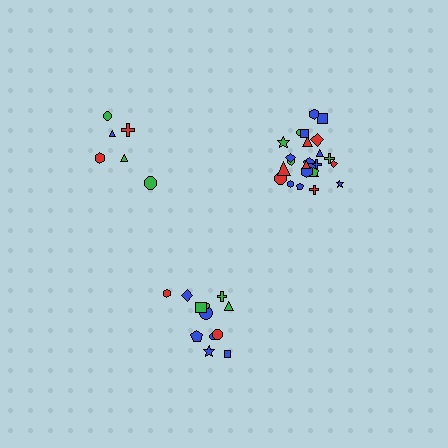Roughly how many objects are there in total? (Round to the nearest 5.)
Roughly 45 objects in total.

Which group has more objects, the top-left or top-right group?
The top-right group.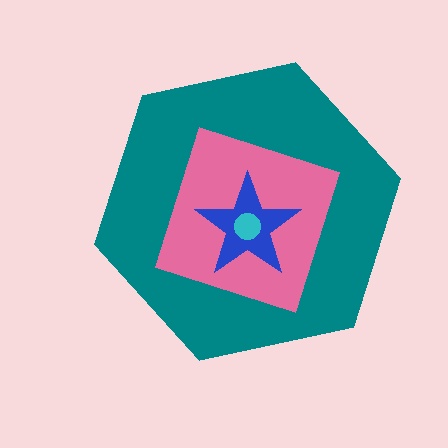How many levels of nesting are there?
4.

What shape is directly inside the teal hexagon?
The pink diamond.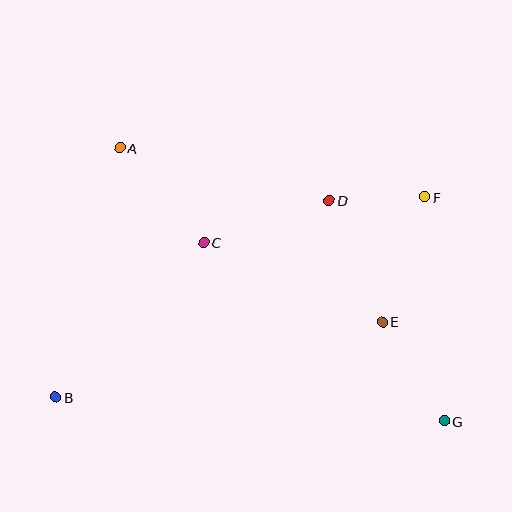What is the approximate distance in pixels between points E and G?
The distance between E and G is approximately 117 pixels.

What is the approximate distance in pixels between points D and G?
The distance between D and G is approximately 249 pixels.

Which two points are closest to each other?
Points D and F are closest to each other.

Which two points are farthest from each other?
Points A and G are farthest from each other.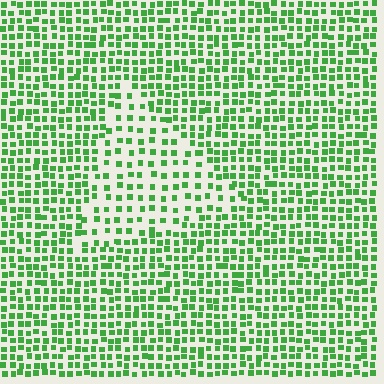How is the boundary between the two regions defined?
The boundary is defined by a change in element density (approximately 1.9x ratio). All elements are the same color, size, and shape.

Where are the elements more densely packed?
The elements are more densely packed outside the triangle boundary.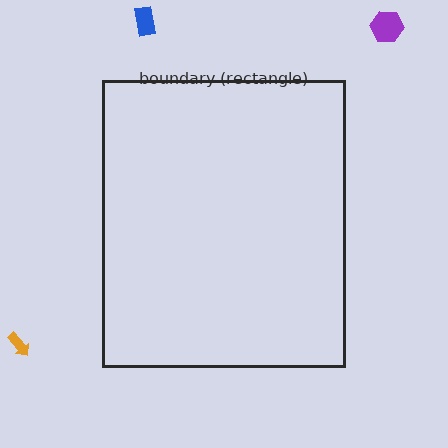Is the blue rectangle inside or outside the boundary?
Outside.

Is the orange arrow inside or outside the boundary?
Outside.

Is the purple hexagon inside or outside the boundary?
Outside.